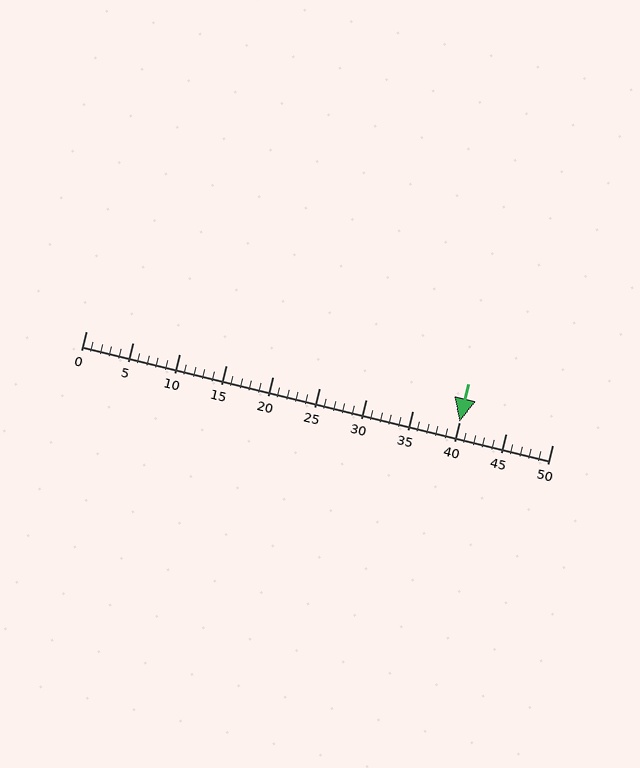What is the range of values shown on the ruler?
The ruler shows values from 0 to 50.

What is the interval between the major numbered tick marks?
The major tick marks are spaced 5 units apart.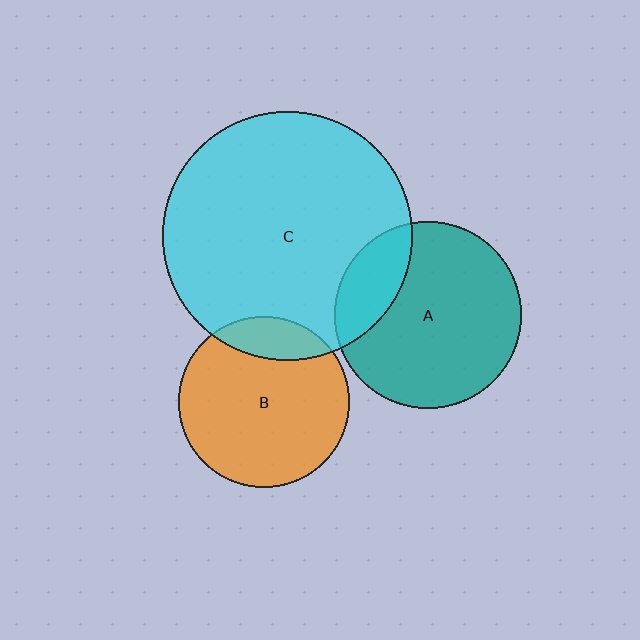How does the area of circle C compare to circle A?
Approximately 1.8 times.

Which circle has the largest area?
Circle C (cyan).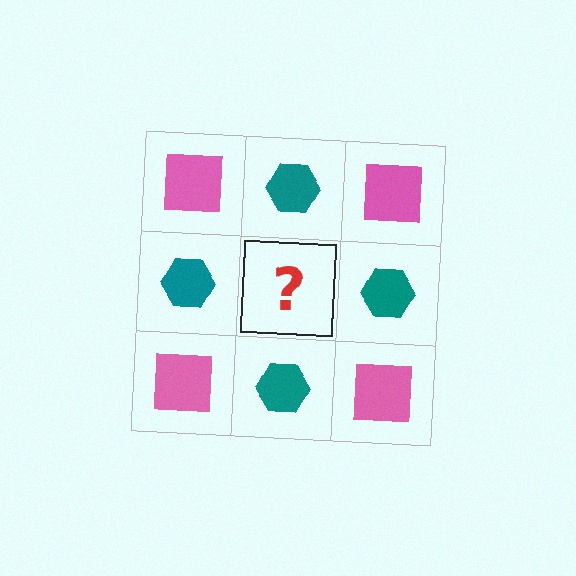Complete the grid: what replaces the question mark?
The question mark should be replaced with a pink square.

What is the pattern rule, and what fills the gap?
The rule is that it alternates pink square and teal hexagon in a checkerboard pattern. The gap should be filled with a pink square.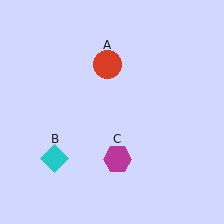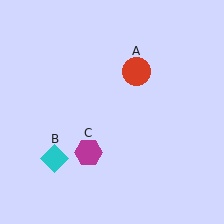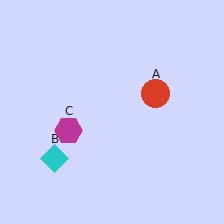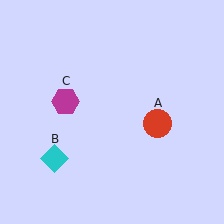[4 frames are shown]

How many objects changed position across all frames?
2 objects changed position: red circle (object A), magenta hexagon (object C).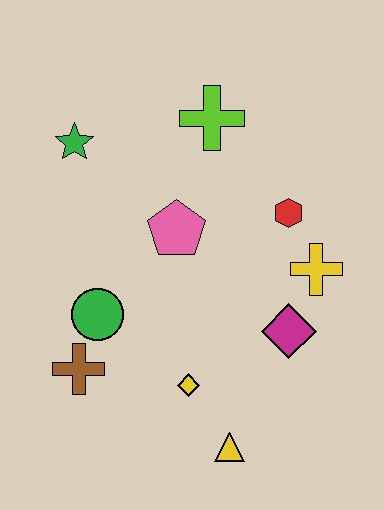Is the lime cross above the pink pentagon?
Yes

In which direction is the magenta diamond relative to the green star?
The magenta diamond is to the right of the green star.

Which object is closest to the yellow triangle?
The yellow diamond is closest to the yellow triangle.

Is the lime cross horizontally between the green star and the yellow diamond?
No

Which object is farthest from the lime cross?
The yellow triangle is farthest from the lime cross.